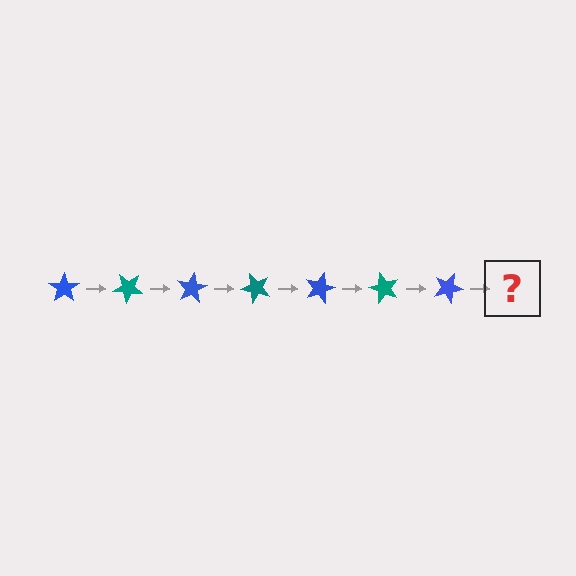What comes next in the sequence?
The next element should be a teal star, rotated 280 degrees from the start.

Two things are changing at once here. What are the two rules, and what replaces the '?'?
The two rules are that it rotates 40 degrees each step and the color cycles through blue and teal. The '?' should be a teal star, rotated 280 degrees from the start.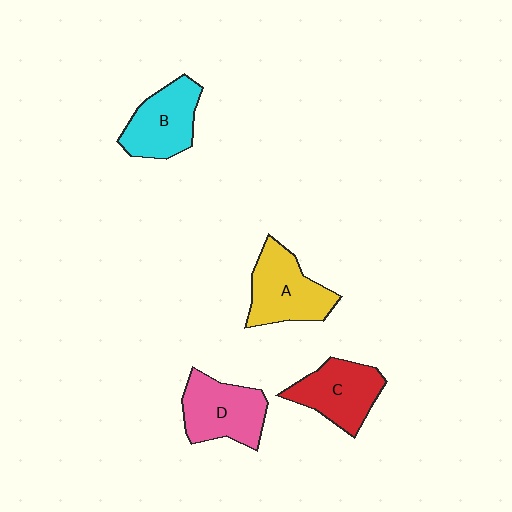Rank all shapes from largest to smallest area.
From largest to smallest: A (yellow), D (pink), C (red), B (cyan).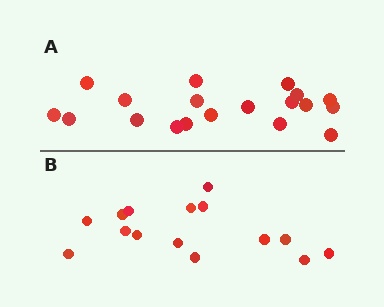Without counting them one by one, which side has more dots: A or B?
Region A (the top region) has more dots.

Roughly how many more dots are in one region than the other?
Region A has about 4 more dots than region B.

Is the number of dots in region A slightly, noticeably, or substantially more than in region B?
Region A has noticeably more, but not dramatically so. The ratio is roughly 1.3 to 1.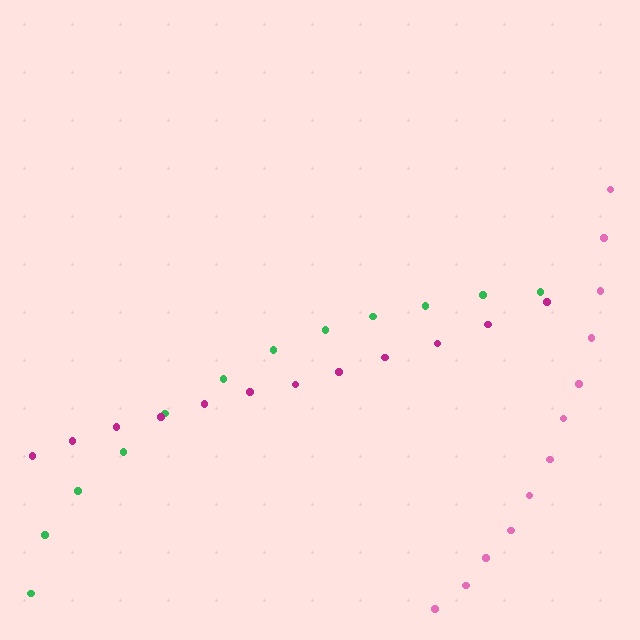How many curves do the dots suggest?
There are 3 distinct paths.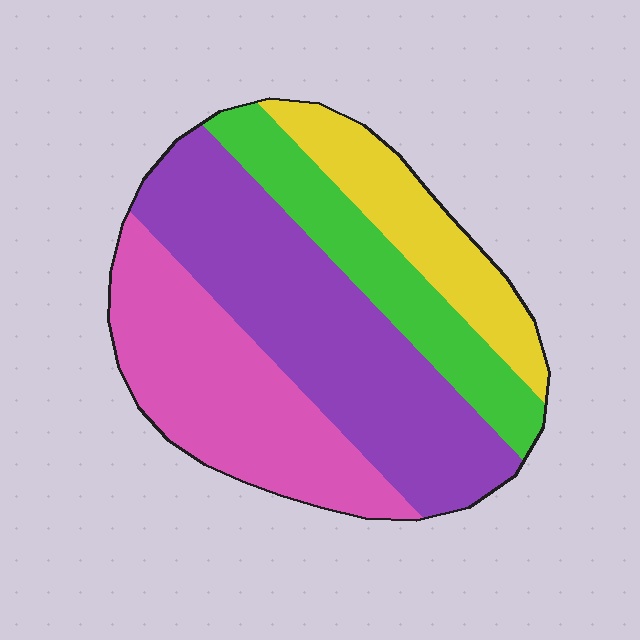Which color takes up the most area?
Purple, at roughly 40%.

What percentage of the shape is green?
Green takes up about one sixth (1/6) of the shape.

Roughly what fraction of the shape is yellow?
Yellow takes up less than a sixth of the shape.